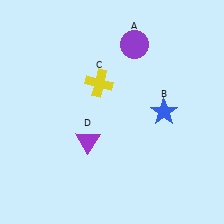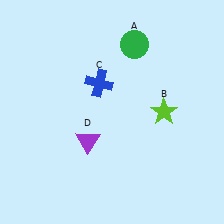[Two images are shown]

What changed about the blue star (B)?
In Image 1, B is blue. In Image 2, it changed to lime.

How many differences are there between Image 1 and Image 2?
There are 3 differences between the two images.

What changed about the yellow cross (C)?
In Image 1, C is yellow. In Image 2, it changed to blue.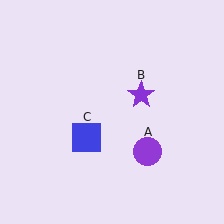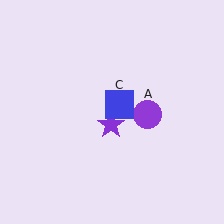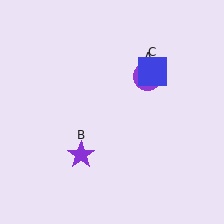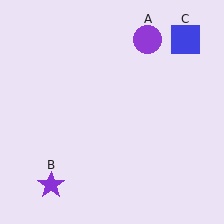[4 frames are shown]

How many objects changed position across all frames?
3 objects changed position: purple circle (object A), purple star (object B), blue square (object C).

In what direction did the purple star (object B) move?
The purple star (object B) moved down and to the left.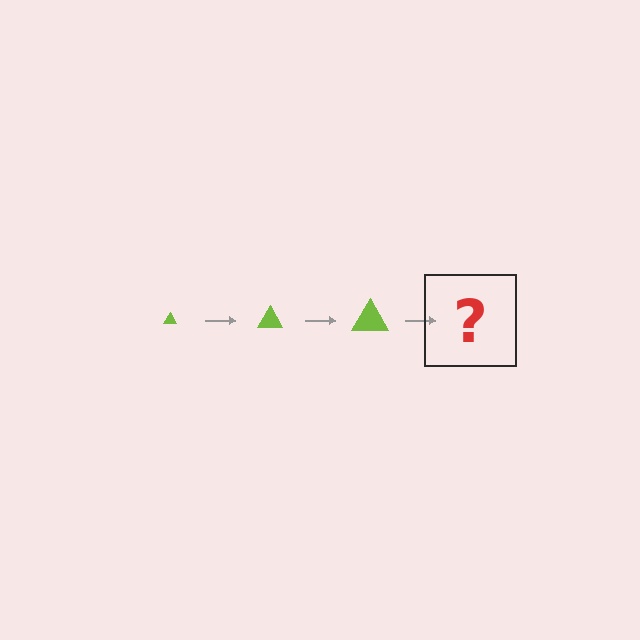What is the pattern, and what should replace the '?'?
The pattern is that the triangle gets progressively larger each step. The '?' should be a lime triangle, larger than the previous one.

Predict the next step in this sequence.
The next step is a lime triangle, larger than the previous one.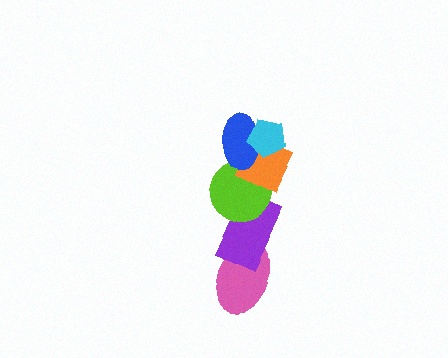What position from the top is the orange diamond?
The orange diamond is 3rd from the top.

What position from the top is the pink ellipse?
The pink ellipse is 6th from the top.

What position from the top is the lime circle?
The lime circle is 4th from the top.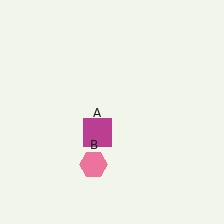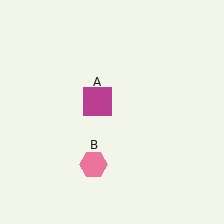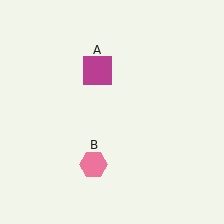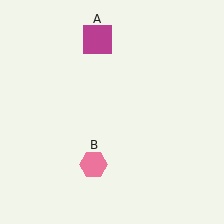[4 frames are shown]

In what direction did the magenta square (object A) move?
The magenta square (object A) moved up.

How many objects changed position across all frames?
1 object changed position: magenta square (object A).